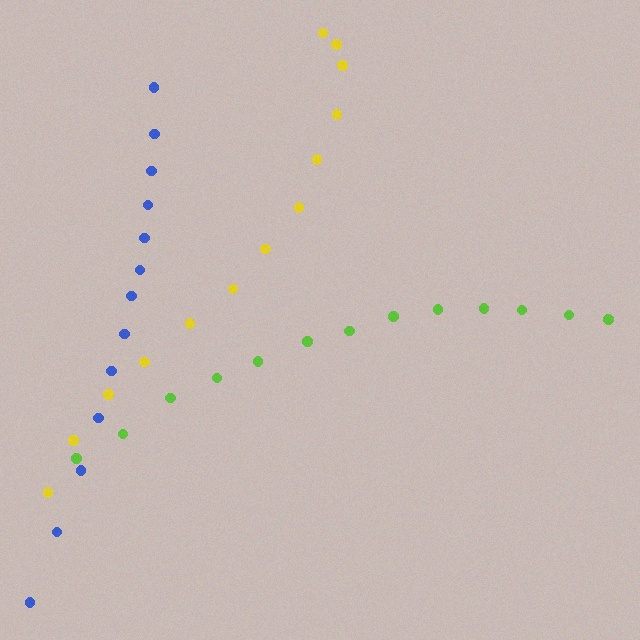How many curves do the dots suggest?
There are 3 distinct paths.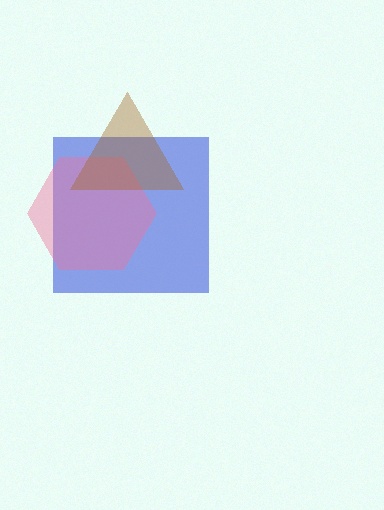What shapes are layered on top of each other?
The layered shapes are: a blue square, a pink hexagon, a brown triangle.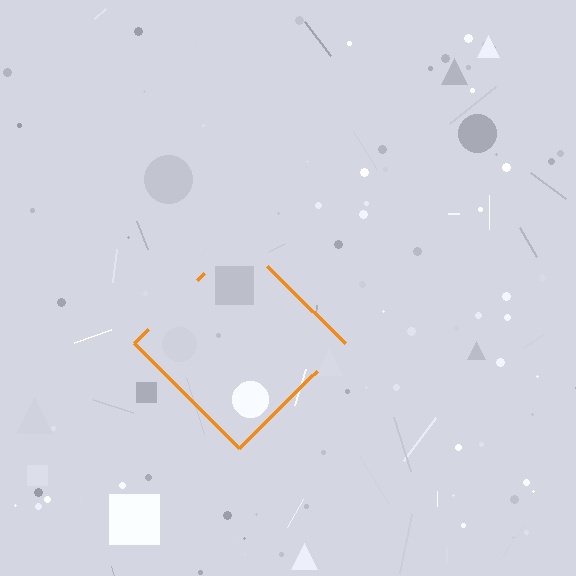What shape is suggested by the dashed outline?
The dashed outline suggests a diamond.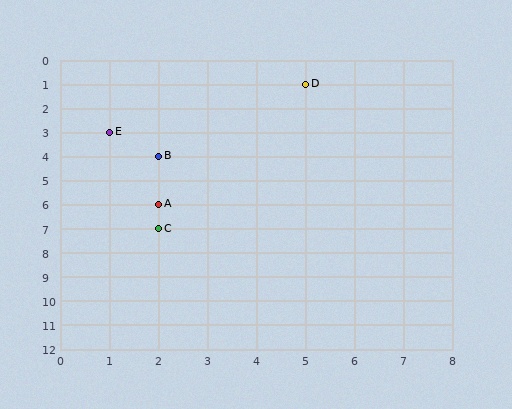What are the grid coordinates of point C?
Point C is at grid coordinates (2, 7).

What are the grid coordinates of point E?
Point E is at grid coordinates (1, 3).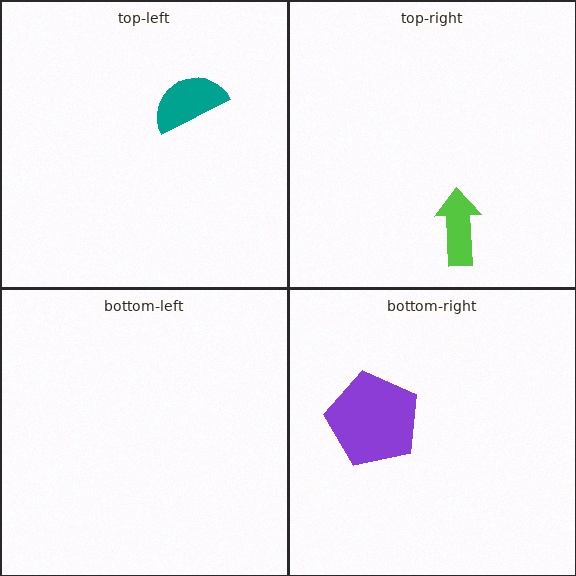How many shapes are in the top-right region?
1.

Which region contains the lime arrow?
The top-right region.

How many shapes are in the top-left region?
1.